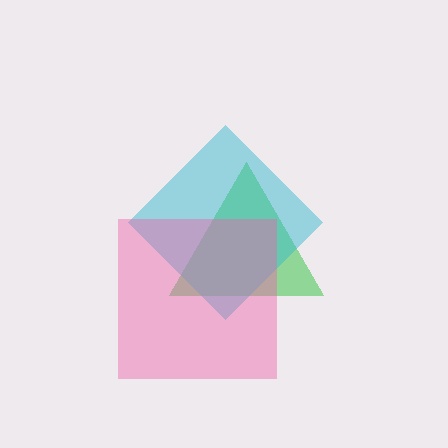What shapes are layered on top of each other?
The layered shapes are: a green triangle, a cyan diamond, a pink square.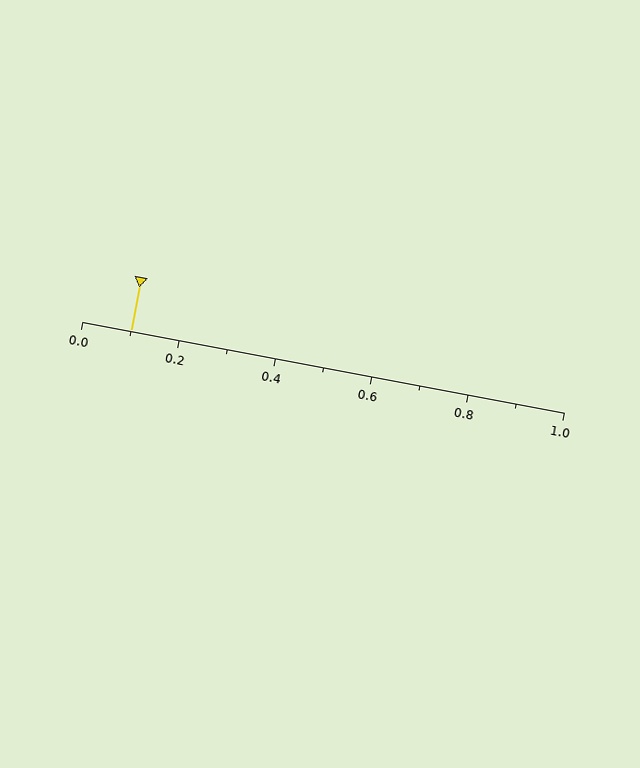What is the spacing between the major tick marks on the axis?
The major ticks are spaced 0.2 apart.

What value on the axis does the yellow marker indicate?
The marker indicates approximately 0.1.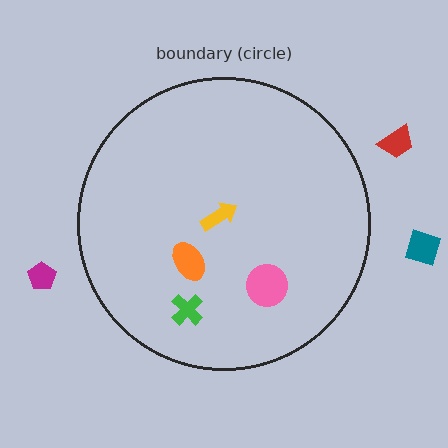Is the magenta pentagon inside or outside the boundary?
Outside.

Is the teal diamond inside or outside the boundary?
Outside.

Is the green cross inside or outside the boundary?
Inside.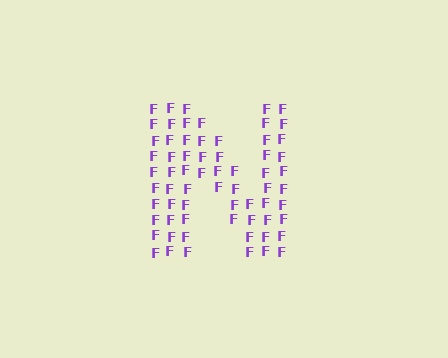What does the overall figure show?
The overall figure shows the letter N.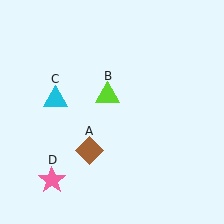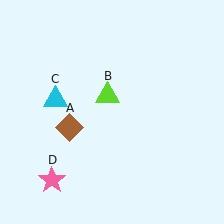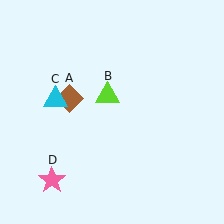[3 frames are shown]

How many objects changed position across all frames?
1 object changed position: brown diamond (object A).